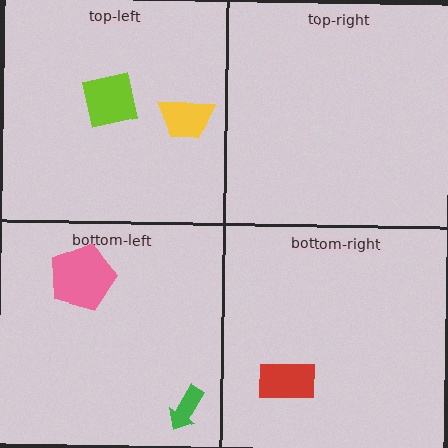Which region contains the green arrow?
The bottom-left region.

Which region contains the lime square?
The top-left region.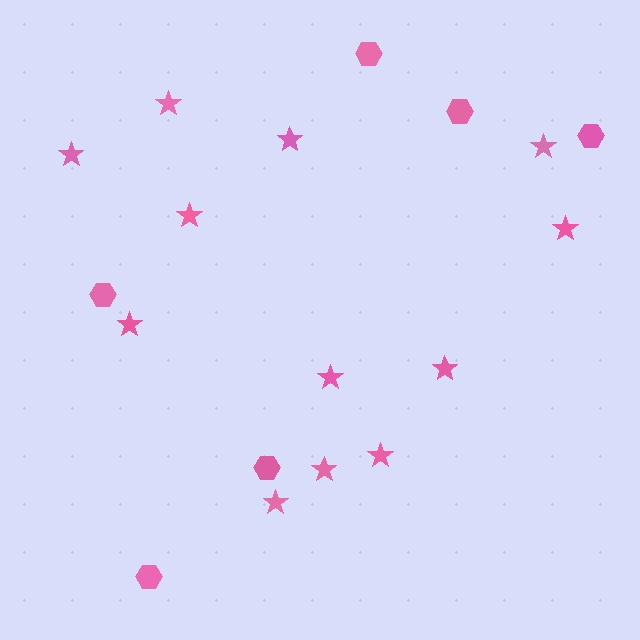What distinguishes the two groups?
There are 2 groups: one group of hexagons (6) and one group of stars (12).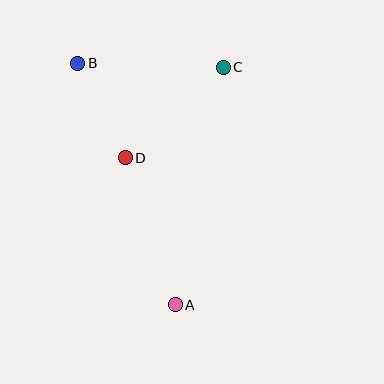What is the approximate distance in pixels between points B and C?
The distance between B and C is approximately 145 pixels.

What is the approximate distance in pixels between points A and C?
The distance between A and C is approximately 242 pixels.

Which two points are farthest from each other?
Points A and B are farthest from each other.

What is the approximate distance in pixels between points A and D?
The distance between A and D is approximately 155 pixels.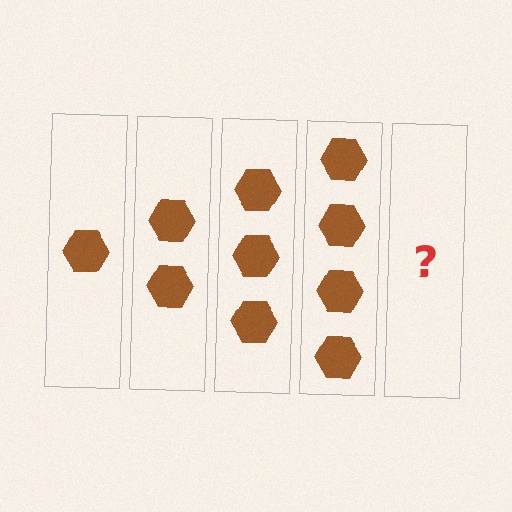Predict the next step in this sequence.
The next step is 5 hexagons.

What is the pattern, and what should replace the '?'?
The pattern is that each step adds one more hexagon. The '?' should be 5 hexagons.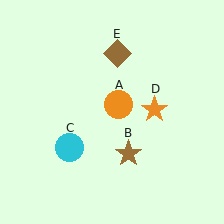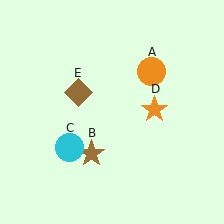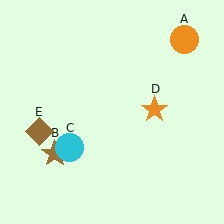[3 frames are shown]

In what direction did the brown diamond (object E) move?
The brown diamond (object E) moved down and to the left.